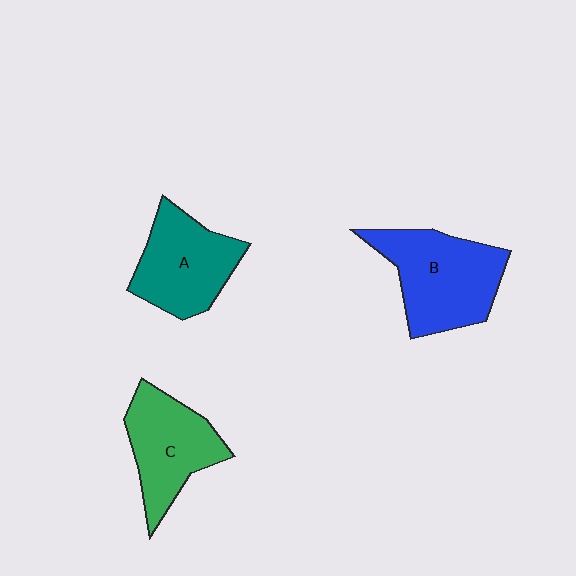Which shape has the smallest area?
Shape C (green).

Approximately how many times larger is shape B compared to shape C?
Approximately 1.2 times.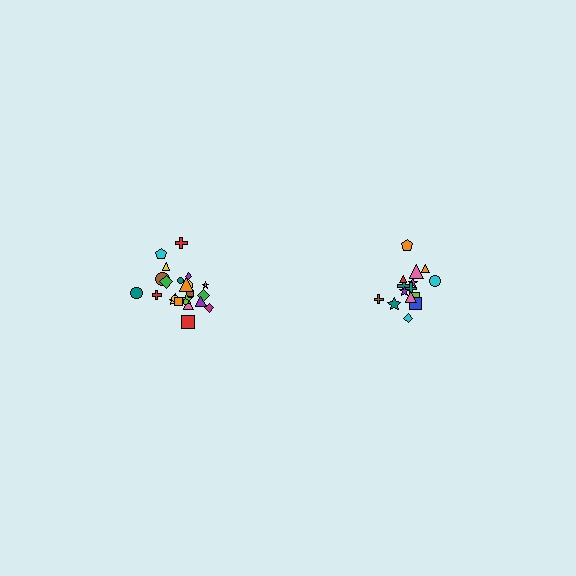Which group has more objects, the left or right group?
The left group.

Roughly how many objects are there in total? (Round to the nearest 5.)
Roughly 40 objects in total.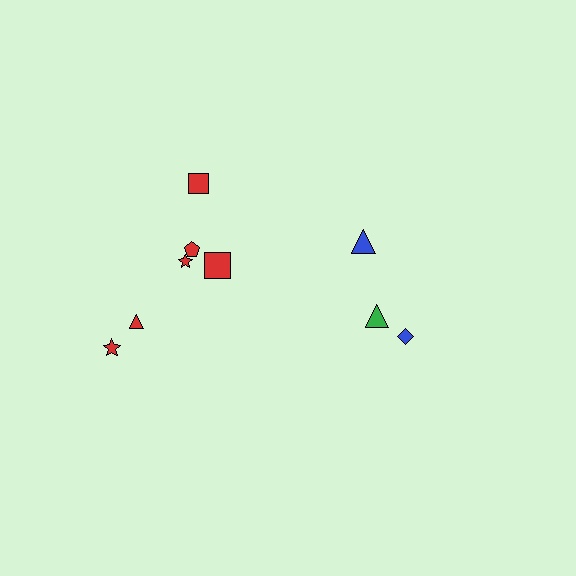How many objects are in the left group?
There are 6 objects.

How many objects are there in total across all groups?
There are 9 objects.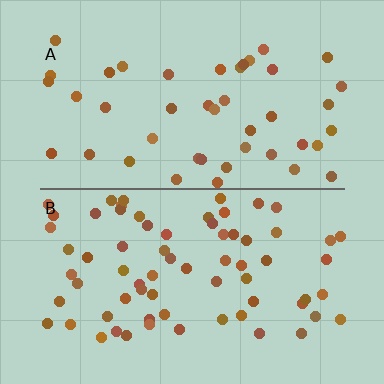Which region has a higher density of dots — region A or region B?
B (the bottom).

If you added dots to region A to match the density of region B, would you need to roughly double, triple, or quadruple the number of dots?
Approximately double.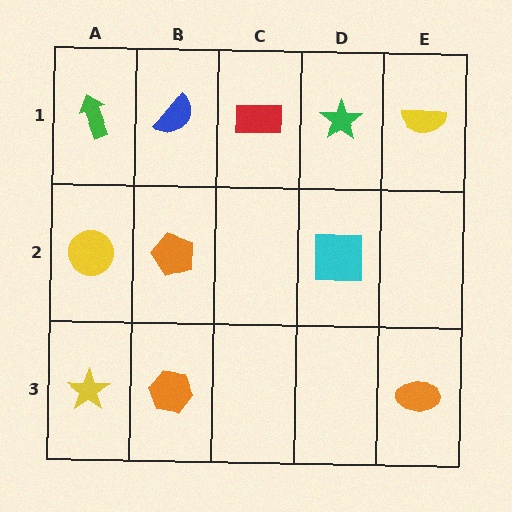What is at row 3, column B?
An orange hexagon.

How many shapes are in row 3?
3 shapes.